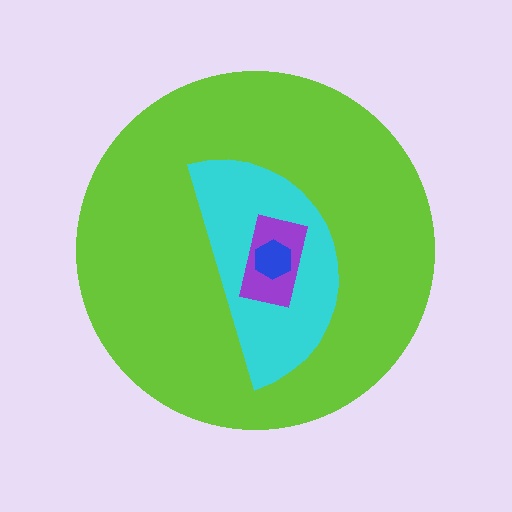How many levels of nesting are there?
4.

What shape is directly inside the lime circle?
The cyan semicircle.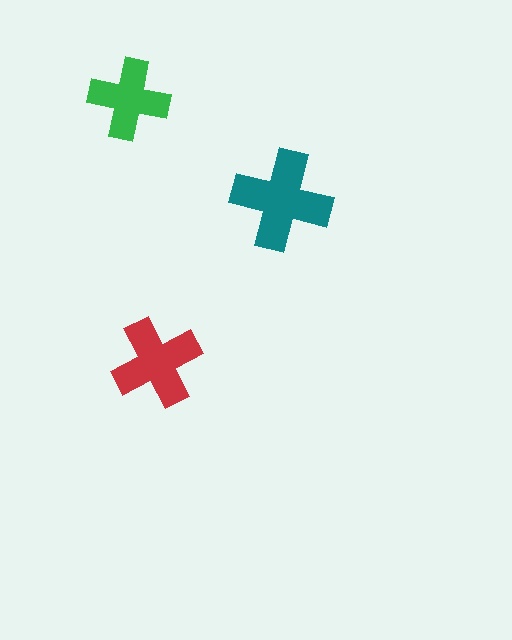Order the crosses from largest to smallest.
the teal one, the red one, the green one.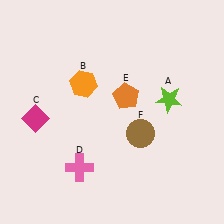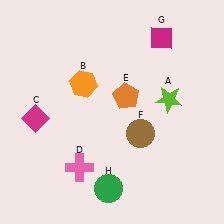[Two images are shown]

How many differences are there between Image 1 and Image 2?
There are 2 differences between the two images.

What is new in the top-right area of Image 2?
A magenta diamond (G) was added in the top-right area of Image 2.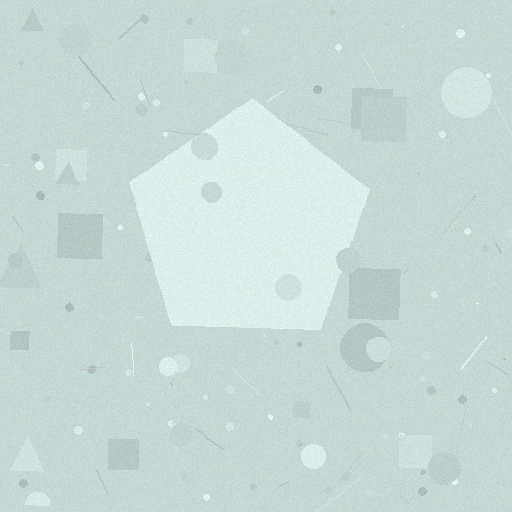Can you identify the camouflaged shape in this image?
The camouflaged shape is a pentagon.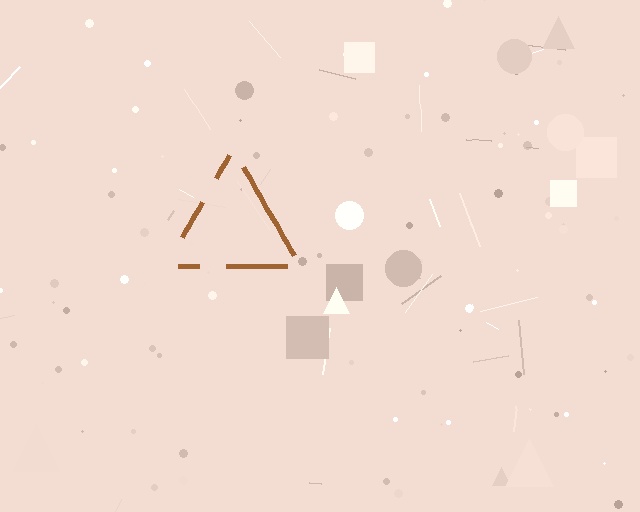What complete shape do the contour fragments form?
The contour fragments form a triangle.